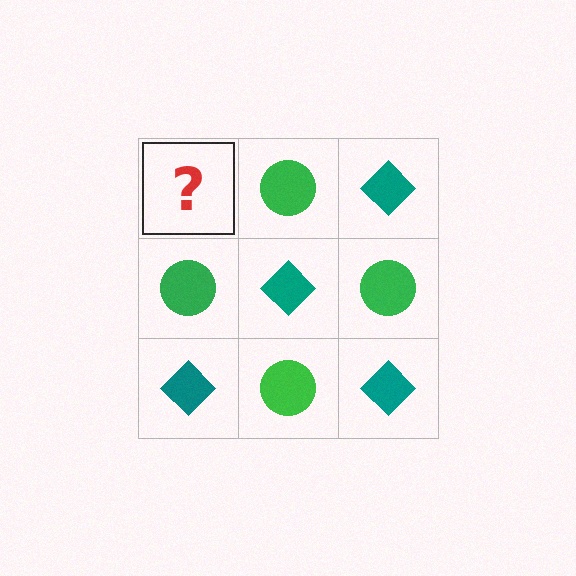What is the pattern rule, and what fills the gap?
The rule is that it alternates teal diamond and green circle in a checkerboard pattern. The gap should be filled with a teal diamond.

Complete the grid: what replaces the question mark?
The question mark should be replaced with a teal diamond.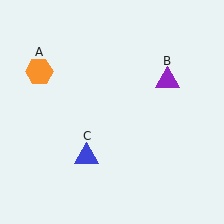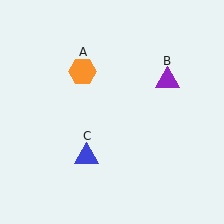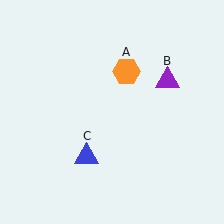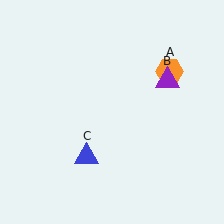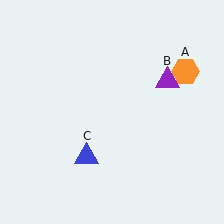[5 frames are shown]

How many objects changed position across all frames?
1 object changed position: orange hexagon (object A).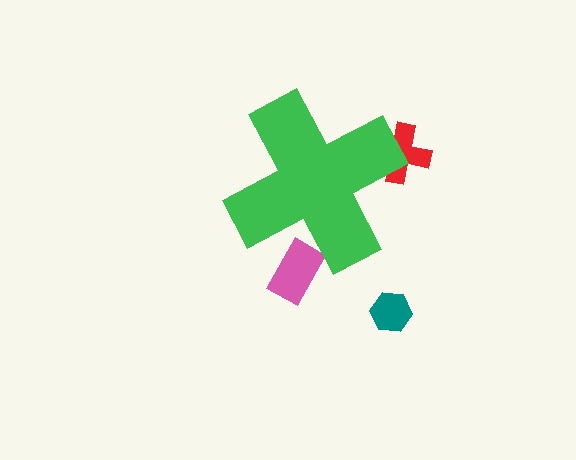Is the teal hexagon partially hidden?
No, the teal hexagon is fully visible.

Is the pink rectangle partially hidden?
Yes, the pink rectangle is partially hidden behind the green cross.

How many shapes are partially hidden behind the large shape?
2 shapes are partially hidden.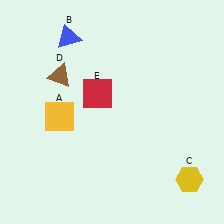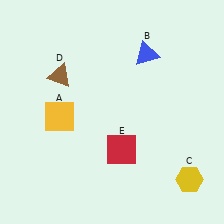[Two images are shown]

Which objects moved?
The objects that moved are: the blue triangle (B), the red square (E).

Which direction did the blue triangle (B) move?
The blue triangle (B) moved right.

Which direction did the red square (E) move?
The red square (E) moved down.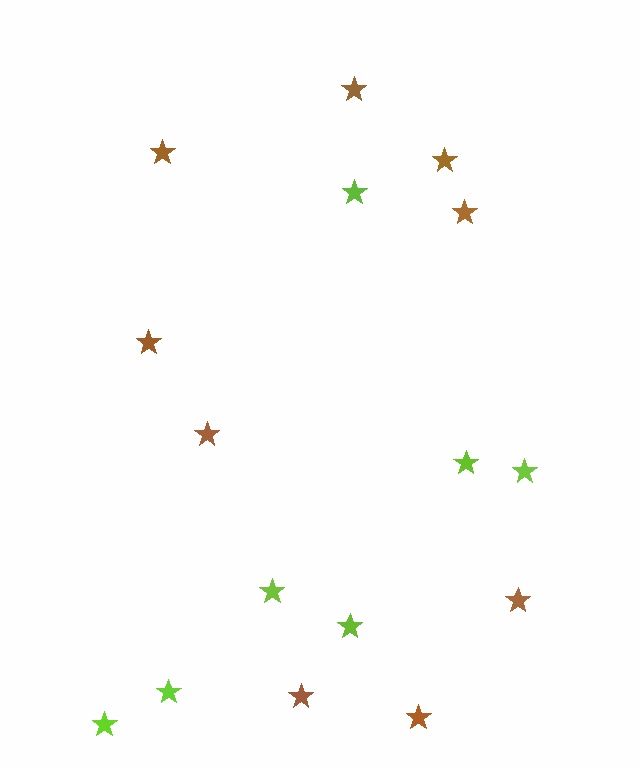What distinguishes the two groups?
There are 2 groups: one group of lime stars (7) and one group of brown stars (9).